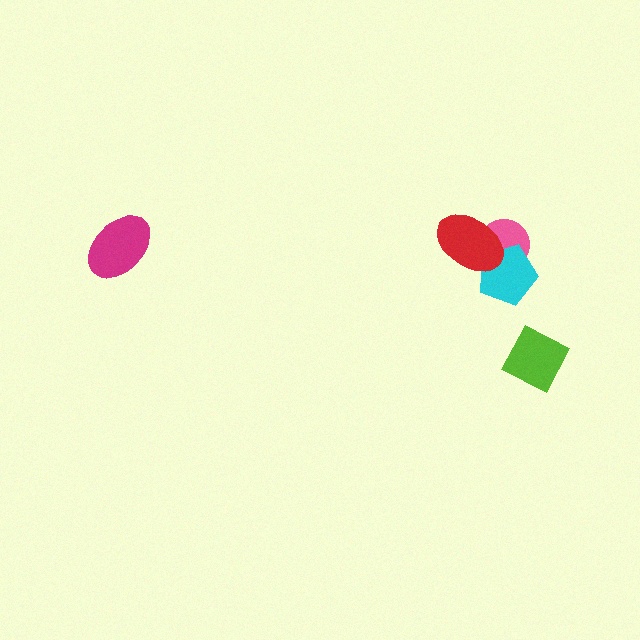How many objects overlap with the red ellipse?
2 objects overlap with the red ellipse.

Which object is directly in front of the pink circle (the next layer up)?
The cyan pentagon is directly in front of the pink circle.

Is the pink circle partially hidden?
Yes, it is partially covered by another shape.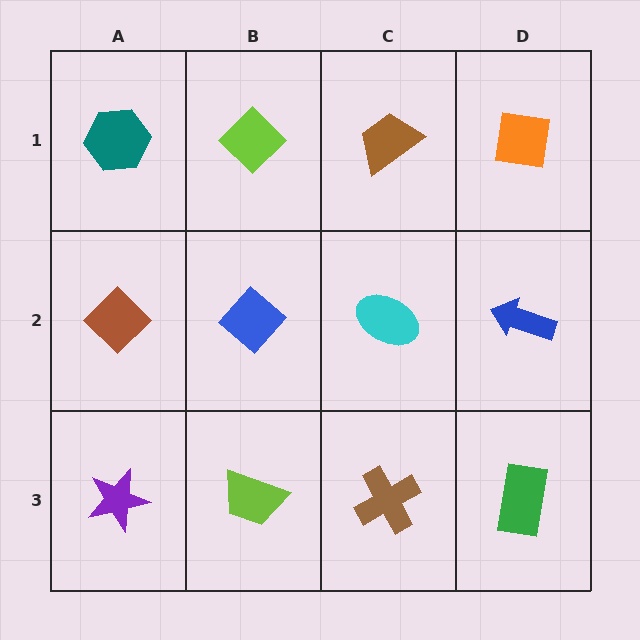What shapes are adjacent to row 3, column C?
A cyan ellipse (row 2, column C), a lime trapezoid (row 3, column B), a green rectangle (row 3, column D).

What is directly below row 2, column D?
A green rectangle.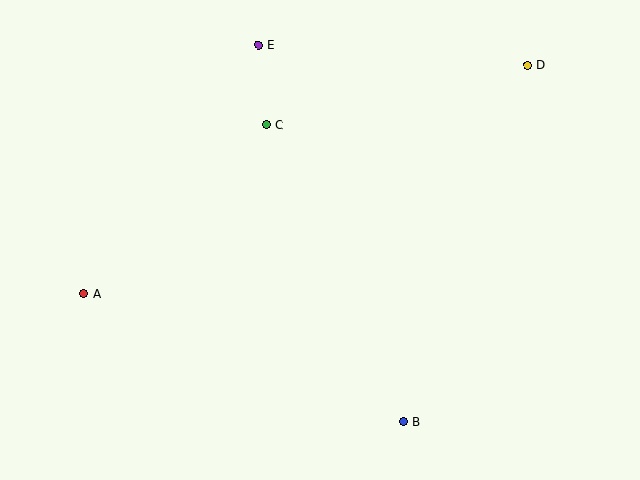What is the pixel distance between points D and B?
The distance between D and B is 378 pixels.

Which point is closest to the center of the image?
Point C at (266, 125) is closest to the center.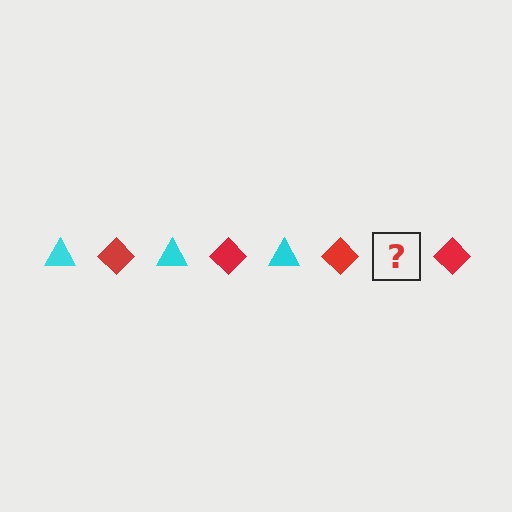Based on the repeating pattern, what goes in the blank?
The blank should be a cyan triangle.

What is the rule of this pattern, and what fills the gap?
The rule is that the pattern alternates between cyan triangle and red diamond. The gap should be filled with a cyan triangle.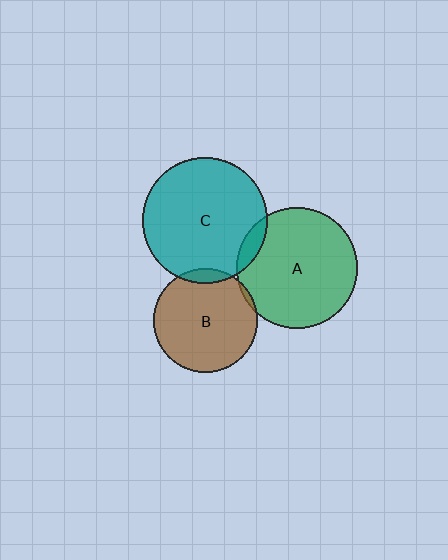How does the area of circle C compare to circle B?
Approximately 1.4 times.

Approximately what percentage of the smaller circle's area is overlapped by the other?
Approximately 5%.